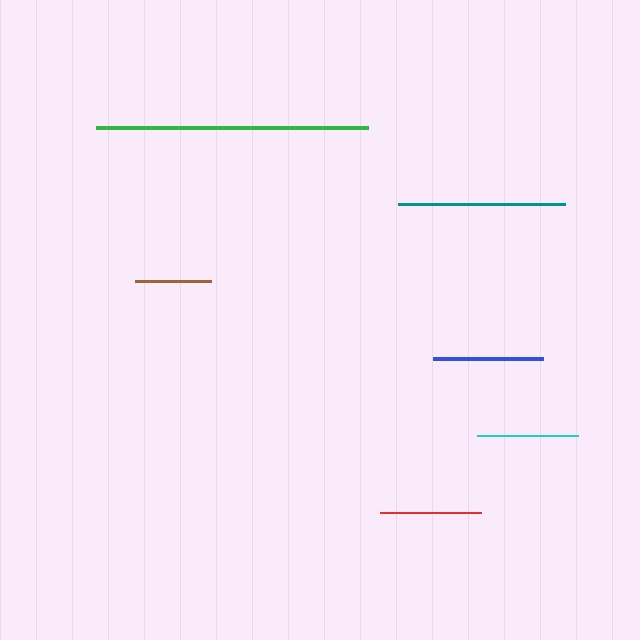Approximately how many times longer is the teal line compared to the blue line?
The teal line is approximately 1.5 times the length of the blue line.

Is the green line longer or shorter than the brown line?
The green line is longer than the brown line.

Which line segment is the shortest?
The brown line is the shortest at approximately 76 pixels.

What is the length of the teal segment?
The teal segment is approximately 167 pixels long.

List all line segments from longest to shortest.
From longest to shortest: green, teal, blue, red, cyan, brown.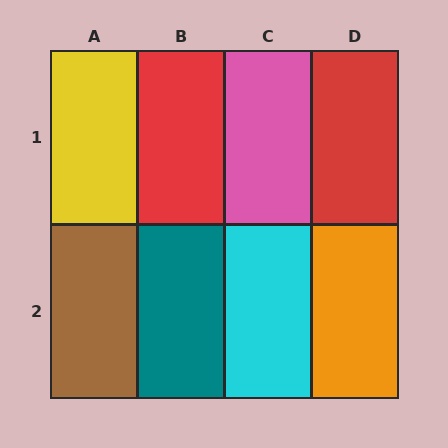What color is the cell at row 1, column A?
Yellow.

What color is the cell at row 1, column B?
Red.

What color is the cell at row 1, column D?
Red.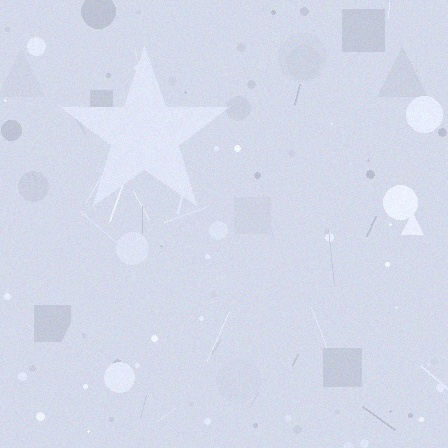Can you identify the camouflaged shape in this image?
The camouflaged shape is a star.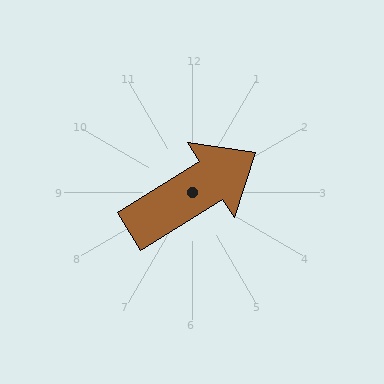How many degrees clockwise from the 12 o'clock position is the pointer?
Approximately 58 degrees.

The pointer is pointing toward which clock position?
Roughly 2 o'clock.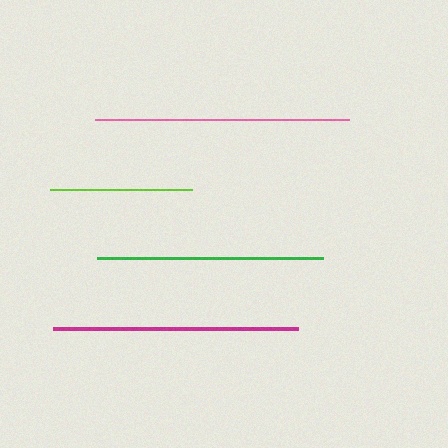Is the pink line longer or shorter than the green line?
The pink line is longer than the green line.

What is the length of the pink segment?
The pink segment is approximately 254 pixels long.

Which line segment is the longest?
The pink line is the longest at approximately 254 pixels.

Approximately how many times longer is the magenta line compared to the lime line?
The magenta line is approximately 1.7 times the length of the lime line.